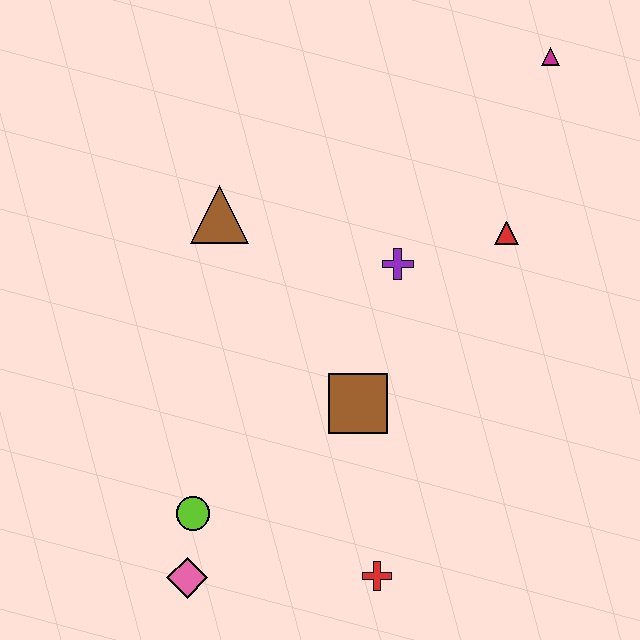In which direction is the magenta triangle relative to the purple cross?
The magenta triangle is above the purple cross.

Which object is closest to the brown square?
The purple cross is closest to the brown square.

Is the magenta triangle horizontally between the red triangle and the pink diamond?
No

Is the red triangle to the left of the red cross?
No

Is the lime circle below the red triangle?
Yes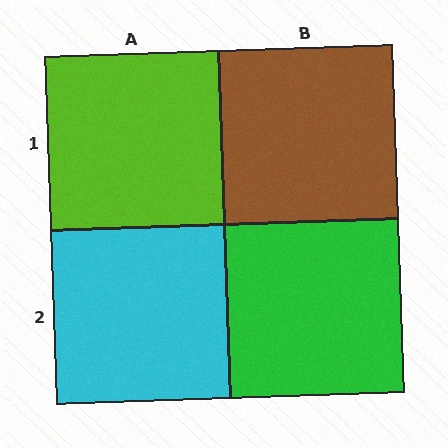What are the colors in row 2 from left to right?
Cyan, green.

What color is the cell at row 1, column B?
Brown.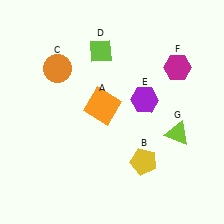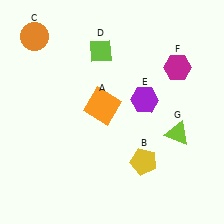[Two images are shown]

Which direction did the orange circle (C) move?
The orange circle (C) moved up.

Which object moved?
The orange circle (C) moved up.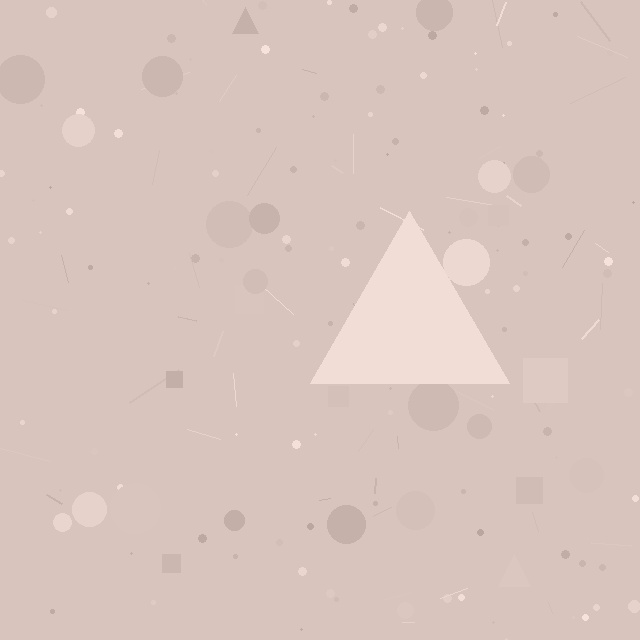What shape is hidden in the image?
A triangle is hidden in the image.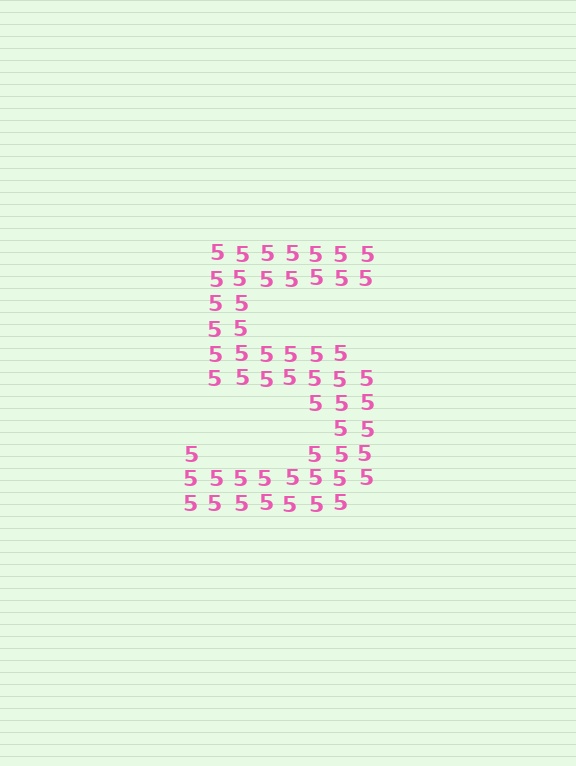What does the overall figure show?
The overall figure shows the digit 5.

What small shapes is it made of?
It is made of small digit 5's.